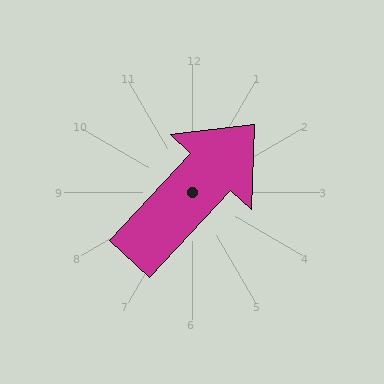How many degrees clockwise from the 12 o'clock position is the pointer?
Approximately 43 degrees.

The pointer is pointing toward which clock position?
Roughly 1 o'clock.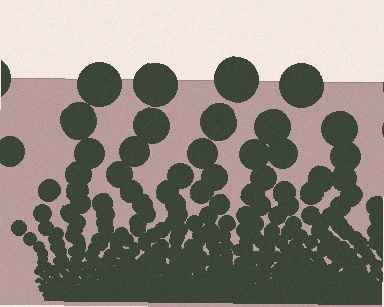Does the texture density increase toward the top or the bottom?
Density increases toward the bottom.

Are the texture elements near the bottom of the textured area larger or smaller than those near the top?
Smaller. The gradient is inverted — elements near the bottom are smaller and denser.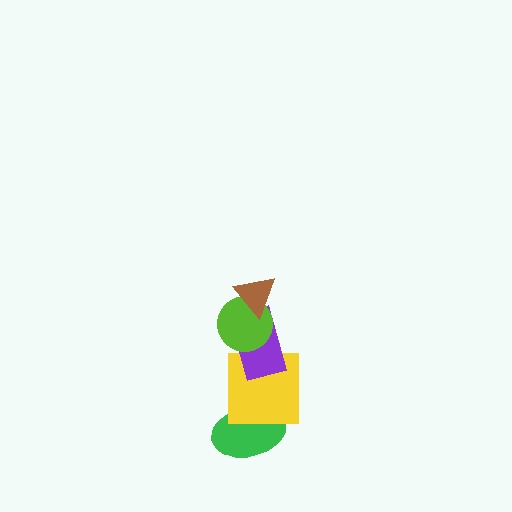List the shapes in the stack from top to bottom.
From top to bottom: the brown triangle, the lime circle, the purple rectangle, the yellow square, the green ellipse.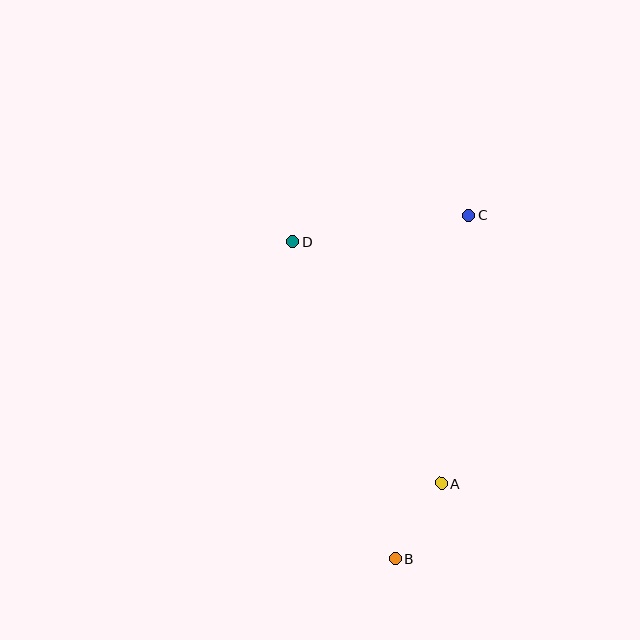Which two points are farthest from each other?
Points B and C are farthest from each other.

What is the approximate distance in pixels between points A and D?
The distance between A and D is approximately 284 pixels.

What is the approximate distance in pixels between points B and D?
The distance between B and D is approximately 333 pixels.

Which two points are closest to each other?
Points A and B are closest to each other.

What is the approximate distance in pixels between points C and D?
The distance between C and D is approximately 178 pixels.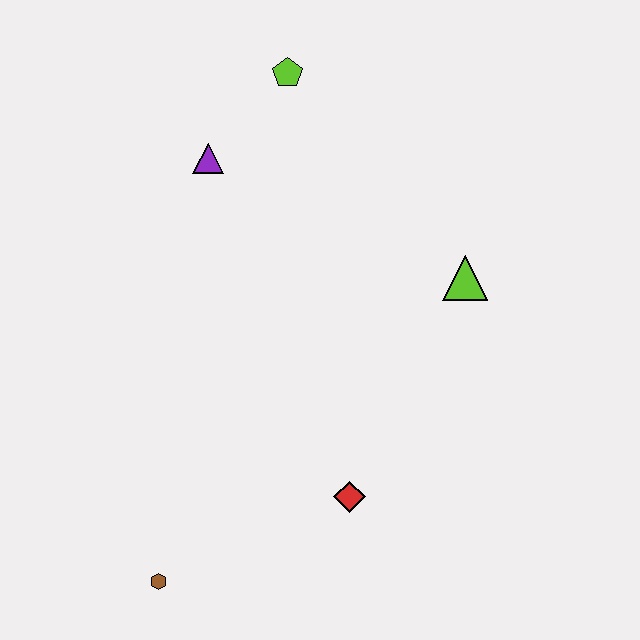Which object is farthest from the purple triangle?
The brown hexagon is farthest from the purple triangle.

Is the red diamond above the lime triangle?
No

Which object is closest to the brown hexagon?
The red diamond is closest to the brown hexagon.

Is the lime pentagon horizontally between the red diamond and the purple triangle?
Yes